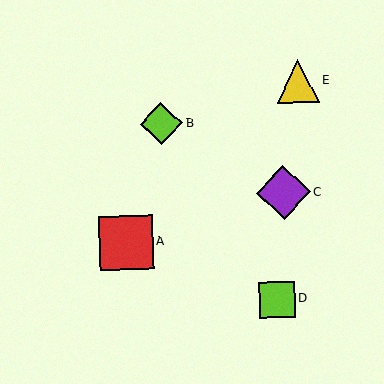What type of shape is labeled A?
Shape A is a red square.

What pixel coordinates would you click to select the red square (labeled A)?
Click at (126, 242) to select the red square A.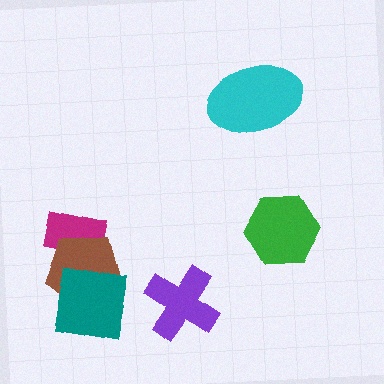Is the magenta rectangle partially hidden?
Yes, it is partially covered by another shape.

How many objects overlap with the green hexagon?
0 objects overlap with the green hexagon.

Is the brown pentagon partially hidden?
Yes, it is partially covered by another shape.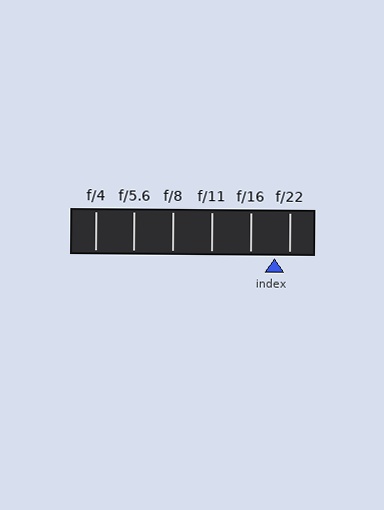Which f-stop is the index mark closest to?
The index mark is closest to f/22.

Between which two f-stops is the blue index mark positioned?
The index mark is between f/16 and f/22.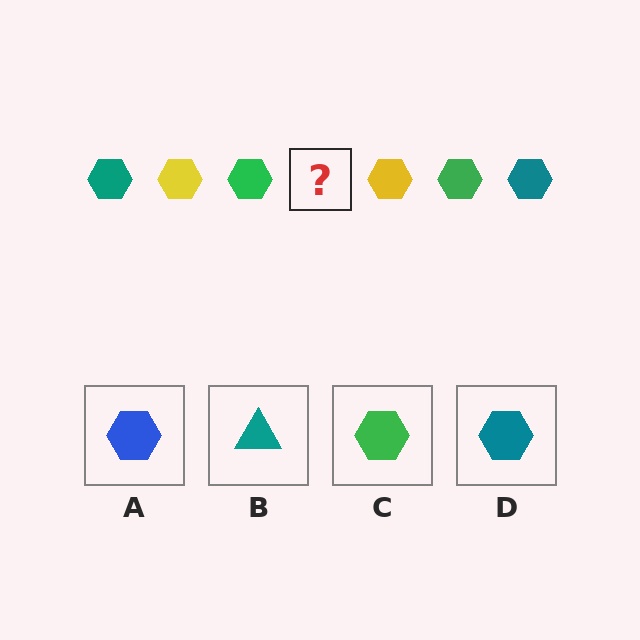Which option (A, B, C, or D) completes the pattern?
D.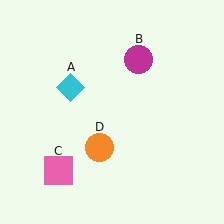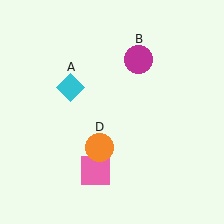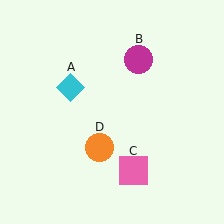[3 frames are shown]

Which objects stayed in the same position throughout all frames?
Cyan diamond (object A) and magenta circle (object B) and orange circle (object D) remained stationary.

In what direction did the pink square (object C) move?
The pink square (object C) moved right.